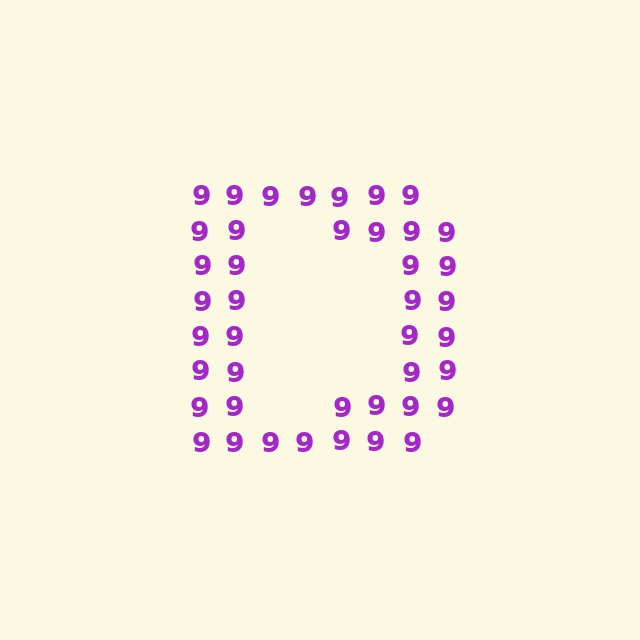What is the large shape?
The large shape is the letter D.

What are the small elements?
The small elements are digit 9's.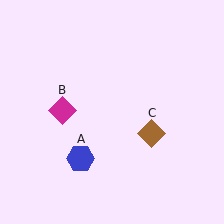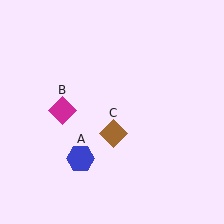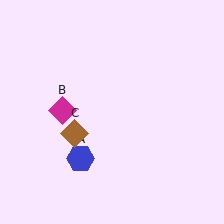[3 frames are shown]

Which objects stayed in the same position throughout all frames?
Blue hexagon (object A) and magenta diamond (object B) remained stationary.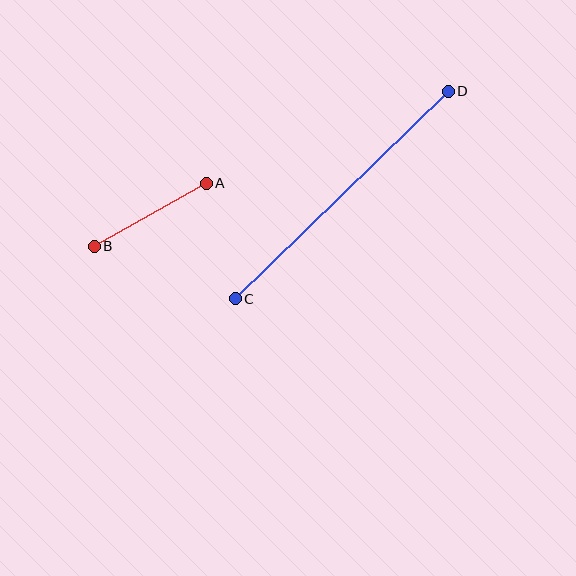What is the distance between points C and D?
The distance is approximately 298 pixels.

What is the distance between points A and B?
The distance is approximately 128 pixels.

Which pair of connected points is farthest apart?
Points C and D are farthest apart.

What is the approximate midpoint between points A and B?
The midpoint is at approximately (150, 215) pixels.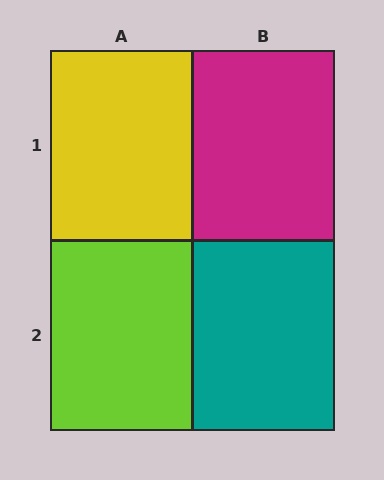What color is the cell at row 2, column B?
Teal.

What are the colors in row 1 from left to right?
Yellow, magenta.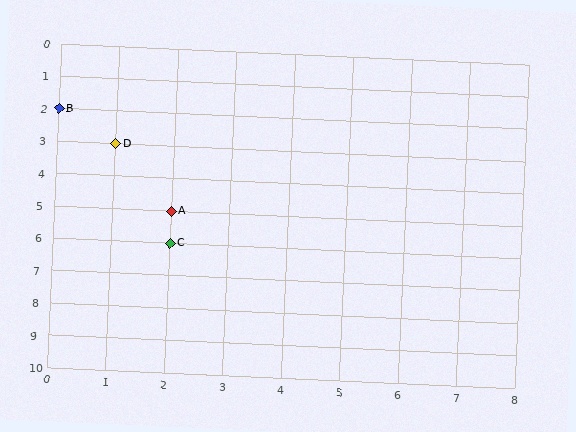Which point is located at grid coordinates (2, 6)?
Point C is at (2, 6).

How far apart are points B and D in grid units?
Points B and D are 1 column and 1 row apart (about 1.4 grid units diagonally).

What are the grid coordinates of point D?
Point D is at grid coordinates (1, 3).